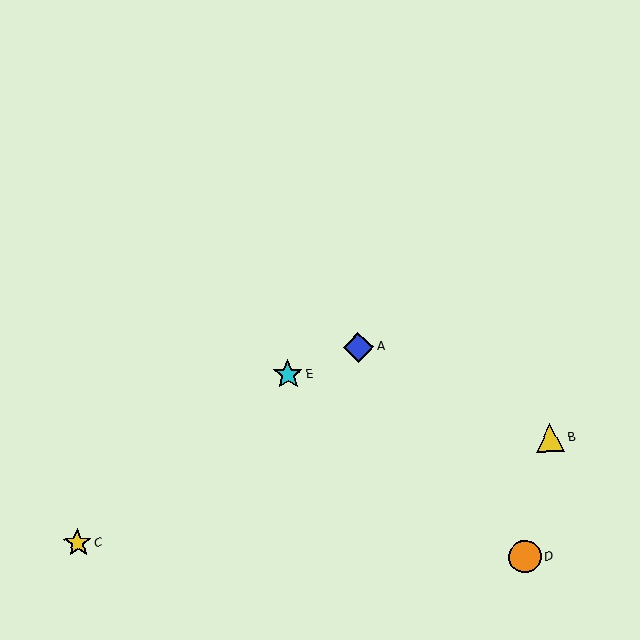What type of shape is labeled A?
Shape A is a blue diamond.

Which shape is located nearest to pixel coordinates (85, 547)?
The yellow star (labeled C) at (78, 543) is nearest to that location.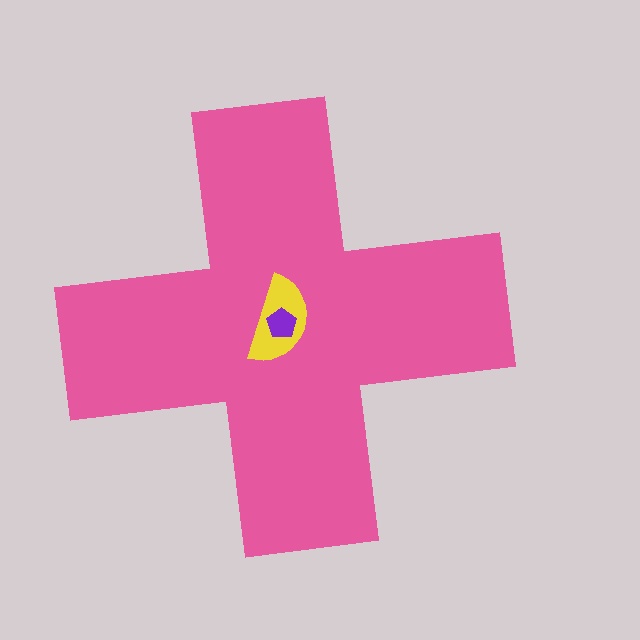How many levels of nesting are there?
3.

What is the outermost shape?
The pink cross.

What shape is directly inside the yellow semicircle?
The purple pentagon.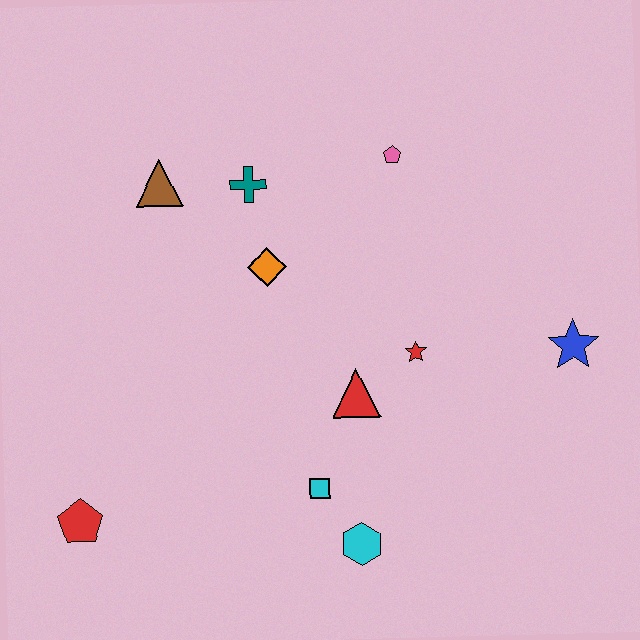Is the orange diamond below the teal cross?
Yes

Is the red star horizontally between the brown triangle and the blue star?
Yes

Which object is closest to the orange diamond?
The teal cross is closest to the orange diamond.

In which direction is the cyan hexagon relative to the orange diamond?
The cyan hexagon is below the orange diamond.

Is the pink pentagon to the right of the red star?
No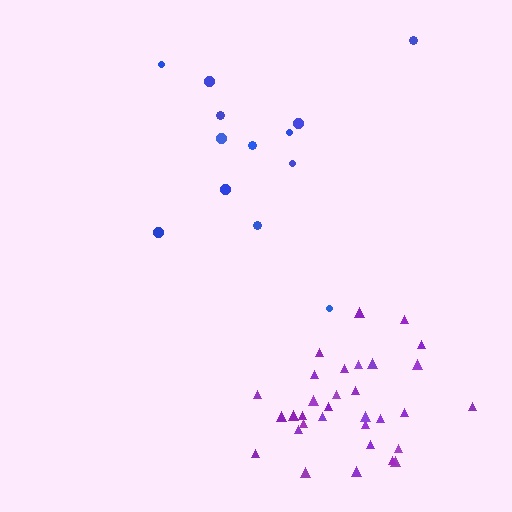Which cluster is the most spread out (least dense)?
Blue.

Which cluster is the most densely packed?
Purple.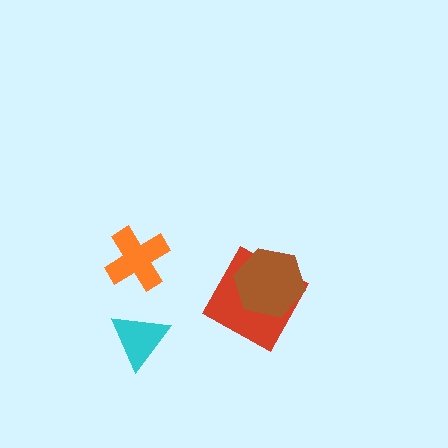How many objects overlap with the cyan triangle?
0 objects overlap with the cyan triangle.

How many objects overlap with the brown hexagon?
1 object overlaps with the brown hexagon.